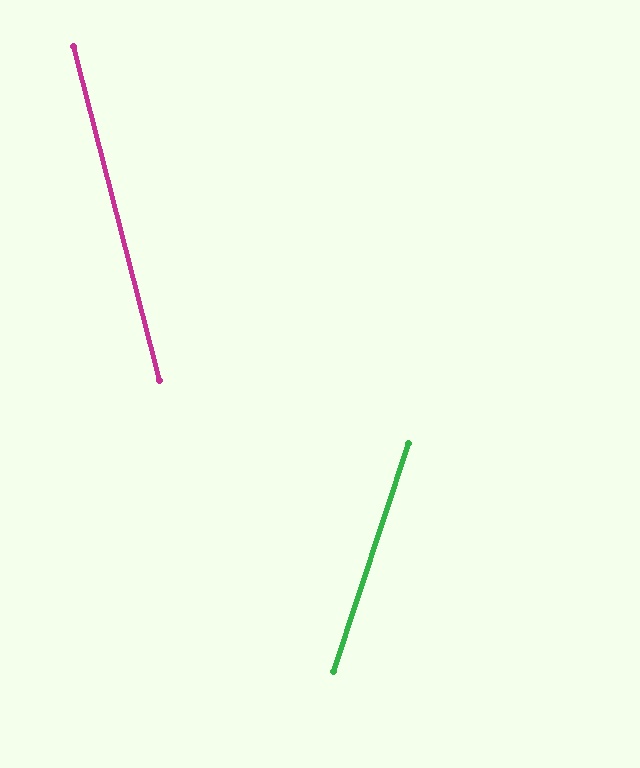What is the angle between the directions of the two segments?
Approximately 33 degrees.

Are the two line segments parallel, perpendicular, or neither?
Neither parallel nor perpendicular — they differ by about 33°.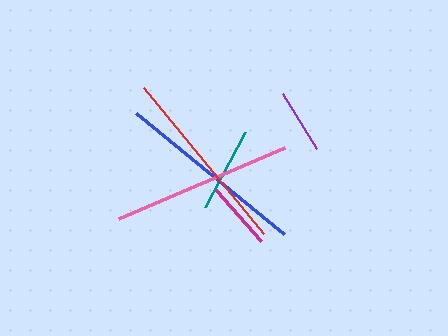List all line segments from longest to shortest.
From longest to shortest: blue, red, pink, teal, magenta, purple.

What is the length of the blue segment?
The blue segment is approximately 191 pixels long.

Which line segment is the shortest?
The purple line is the shortest at approximately 65 pixels.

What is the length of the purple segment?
The purple segment is approximately 65 pixels long.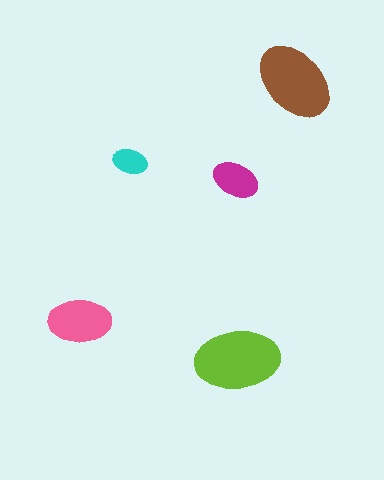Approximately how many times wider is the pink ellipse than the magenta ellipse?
About 1.5 times wider.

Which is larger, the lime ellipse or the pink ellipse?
The lime one.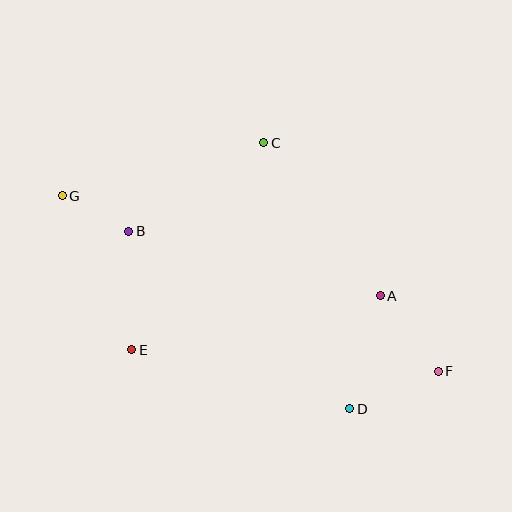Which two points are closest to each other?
Points B and G are closest to each other.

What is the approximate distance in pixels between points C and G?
The distance between C and G is approximately 208 pixels.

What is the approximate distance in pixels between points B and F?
The distance between B and F is approximately 340 pixels.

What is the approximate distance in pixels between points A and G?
The distance between A and G is approximately 334 pixels.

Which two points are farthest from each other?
Points F and G are farthest from each other.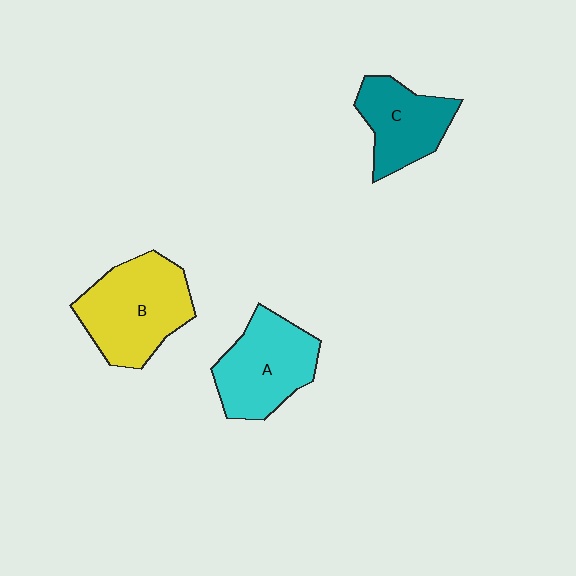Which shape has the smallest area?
Shape C (teal).